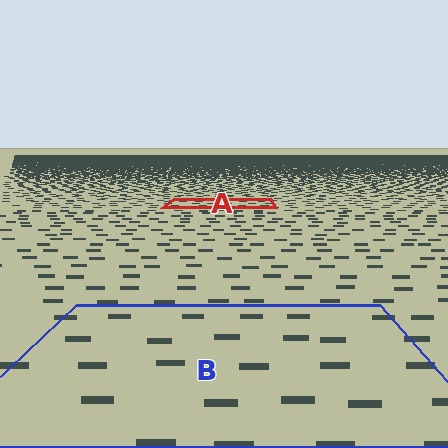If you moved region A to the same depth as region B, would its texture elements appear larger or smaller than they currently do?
They would appear larger. At a closer depth, the same texture elements are projected at a bigger on-screen size.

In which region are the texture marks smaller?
The texture marks are smaller in region A, because it is farther away.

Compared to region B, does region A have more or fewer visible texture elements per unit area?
Region A has more texture elements per unit area — they are packed more densely because it is farther away.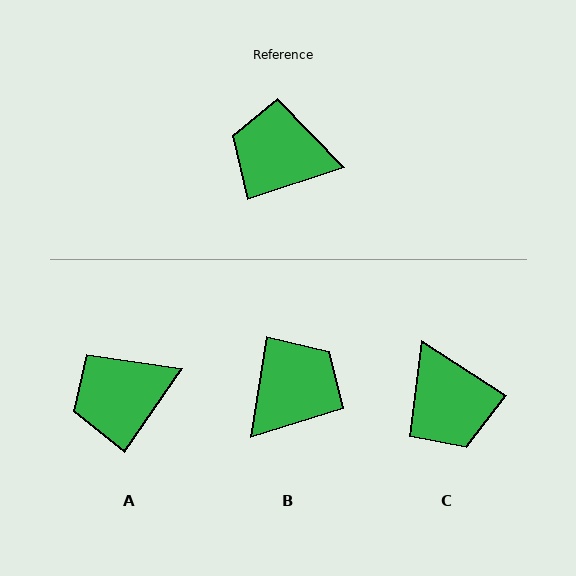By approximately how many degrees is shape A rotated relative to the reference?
Approximately 37 degrees counter-clockwise.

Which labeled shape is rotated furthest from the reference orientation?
C, about 129 degrees away.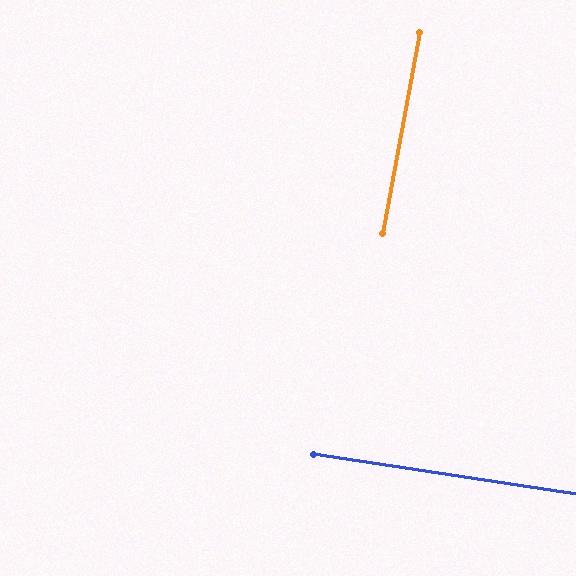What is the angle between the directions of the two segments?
Approximately 88 degrees.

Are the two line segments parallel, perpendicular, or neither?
Perpendicular — they meet at approximately 88°.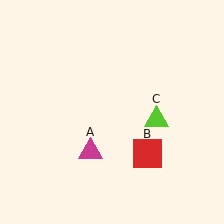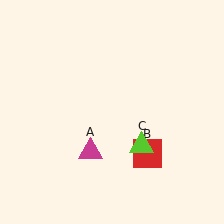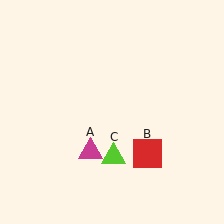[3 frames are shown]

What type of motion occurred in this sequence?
The lime triangle (object C) rotated clockwise around the center of the scene.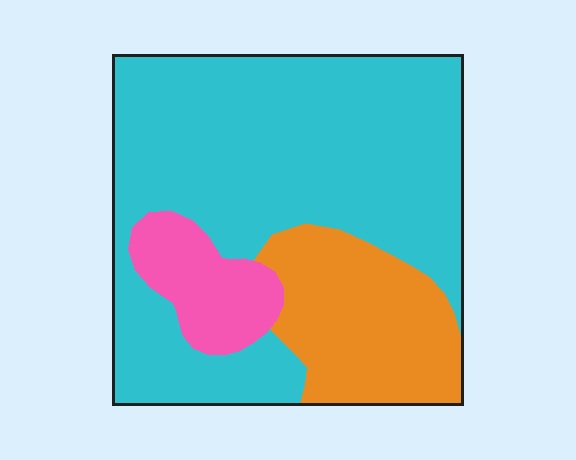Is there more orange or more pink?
Orange.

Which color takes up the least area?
Pink, at roughly 10%.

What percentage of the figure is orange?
Orange takes up between a sixth and a third of the figure.